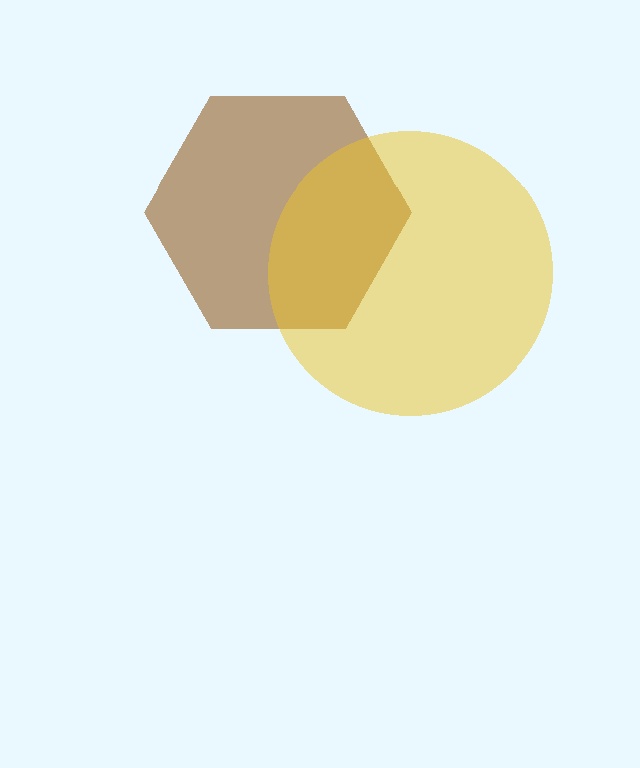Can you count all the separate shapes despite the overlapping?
Yes, there are 2 separate shapes.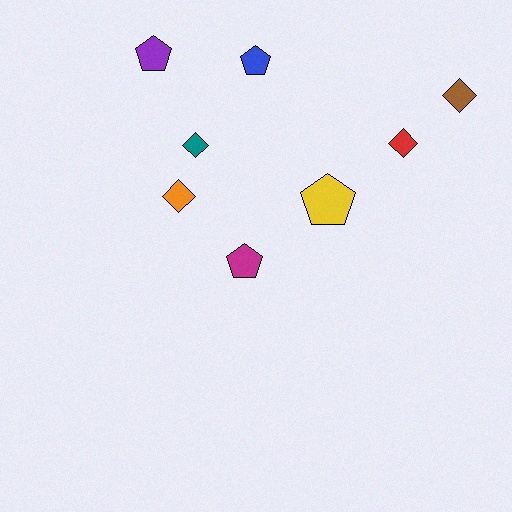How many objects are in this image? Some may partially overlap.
There are 8 objects.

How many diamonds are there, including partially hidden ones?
There are 4 diamonds.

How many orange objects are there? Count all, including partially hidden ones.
There is 1 orange object.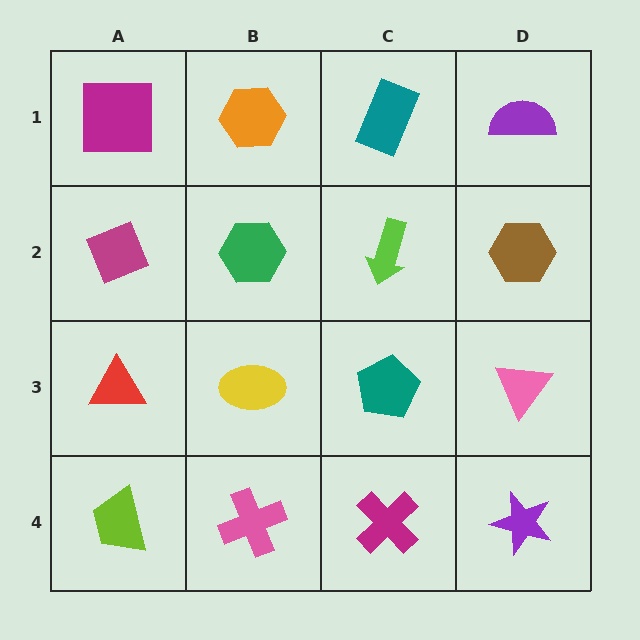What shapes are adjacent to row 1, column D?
A brown hexagon (row 2, column D), a teal rectangle (row 1, column C).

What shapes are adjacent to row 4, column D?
A pink triangle (row 3, column D), a magenta cross (row 4, column C).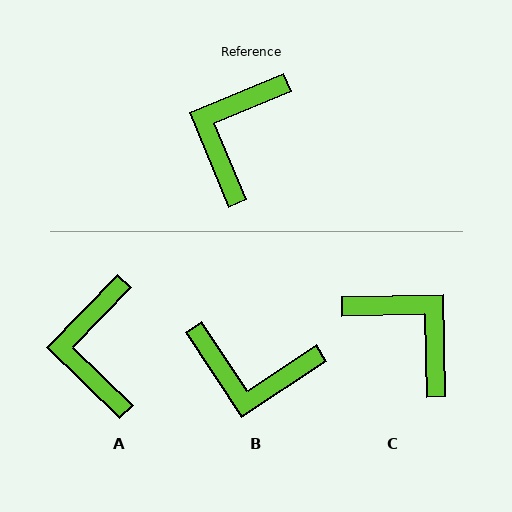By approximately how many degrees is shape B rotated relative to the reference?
Approximately 101 degrees counter-clockwise.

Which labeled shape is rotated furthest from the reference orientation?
C, about 111 degrees away.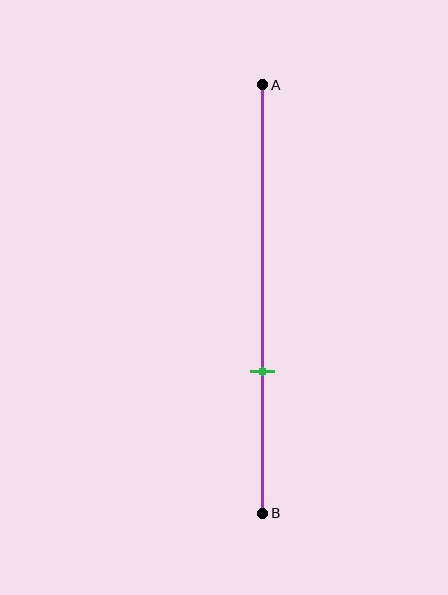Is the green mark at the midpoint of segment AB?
No, the mark is at about 65% from A, not at the 50% midpoint.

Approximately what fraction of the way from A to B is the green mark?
The green mark is approximately 65% of the way from A to B.